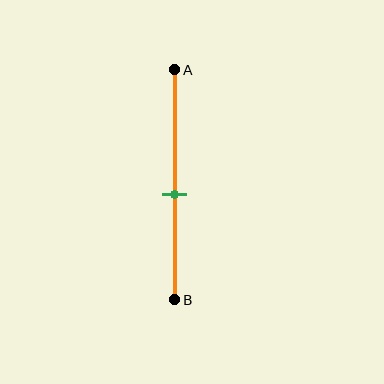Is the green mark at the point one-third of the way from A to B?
No, the mark is at about 55% from A, not at the 33% one-third point.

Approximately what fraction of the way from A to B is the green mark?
The green mark is approximately 55% of the way from A to B.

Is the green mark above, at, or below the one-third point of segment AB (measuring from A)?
The green mark is below the one-third point of segment AB.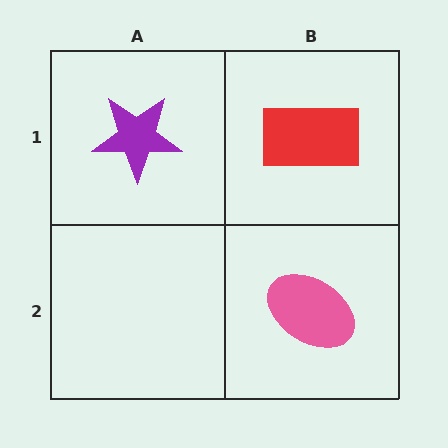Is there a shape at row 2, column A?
No, that cell is empty.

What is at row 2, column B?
A pink ellipse.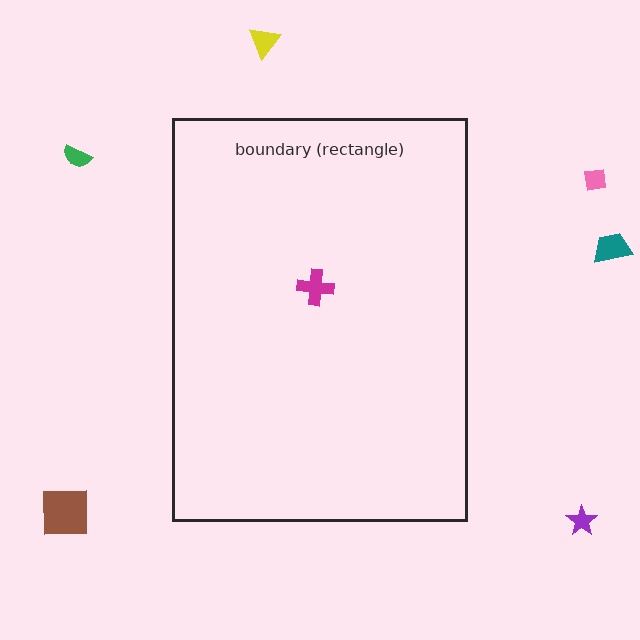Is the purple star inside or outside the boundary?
Outside.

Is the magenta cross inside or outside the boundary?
Inside.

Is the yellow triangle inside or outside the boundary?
Outside.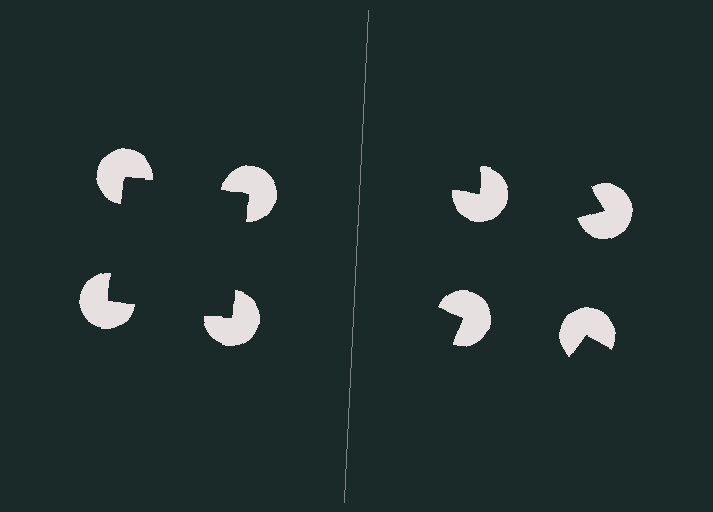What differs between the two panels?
The pac-man discs are positioned identically on both sides; only the wedge orientations differ. On the left they align to a square; on the right they are misaligned.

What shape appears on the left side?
An illusory square.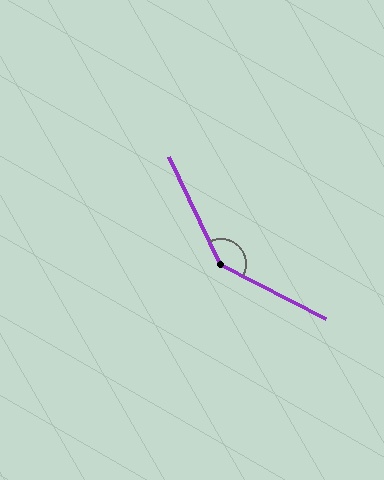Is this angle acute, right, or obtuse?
It is obtuse.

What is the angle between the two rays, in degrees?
Approximately 143 degrees.